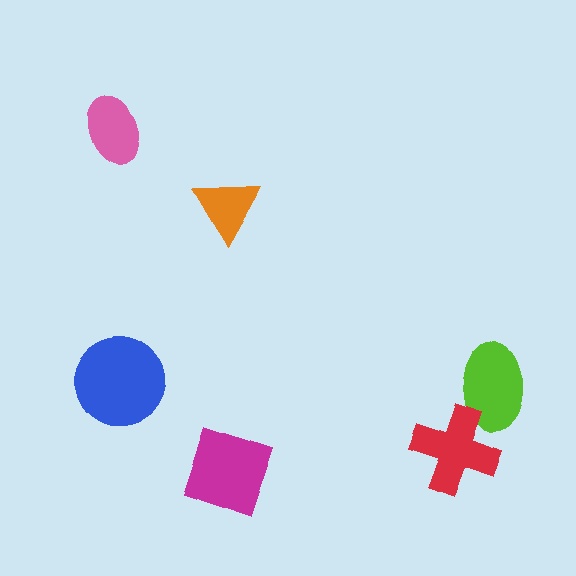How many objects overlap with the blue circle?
0 objects overlap with the blue circle.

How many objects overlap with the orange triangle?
0 objects overlap with the orange triangle.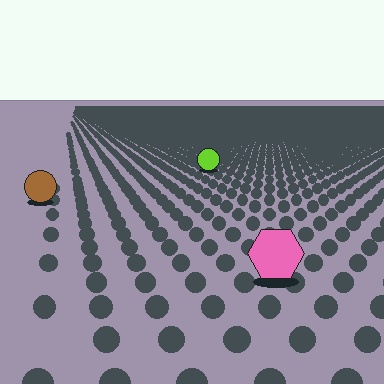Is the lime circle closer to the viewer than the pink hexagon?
No. The pink hexagon is closer — you can tell from the texture gradient: the ground texture is coarser near it.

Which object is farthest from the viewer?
The lime circle is farthest from the viewer. It appears smaller and the ground texture around it is denser.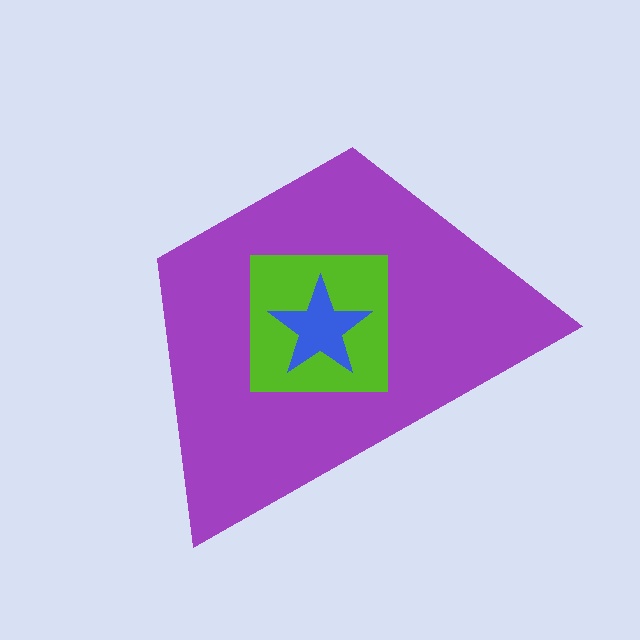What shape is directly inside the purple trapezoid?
The lime square.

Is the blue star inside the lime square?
Yes.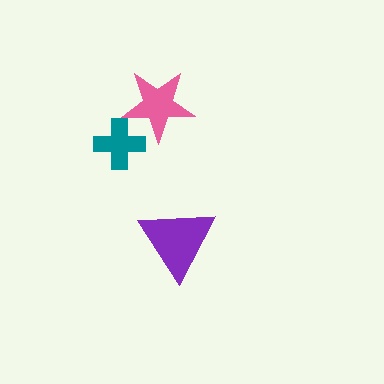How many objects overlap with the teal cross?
1 object overlaps with the teal cross.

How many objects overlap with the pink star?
1 object overlaps with the pink star.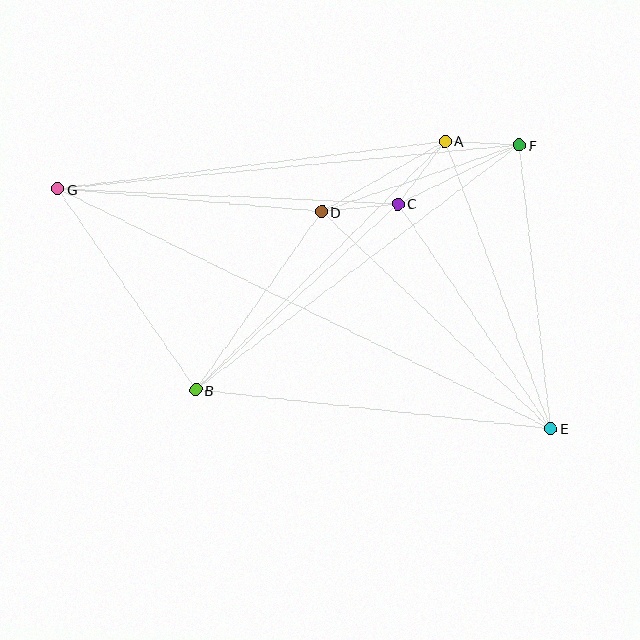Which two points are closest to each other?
Points A and F are closest to each other.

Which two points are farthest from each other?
Points E and G are farthest from each other.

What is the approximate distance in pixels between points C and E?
The distance between C and E is approximately 272 pixels.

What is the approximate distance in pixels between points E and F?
The distance between E and F is approximately 285 pixels.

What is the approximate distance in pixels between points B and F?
The distance between B and F is approximately 406 pixels.